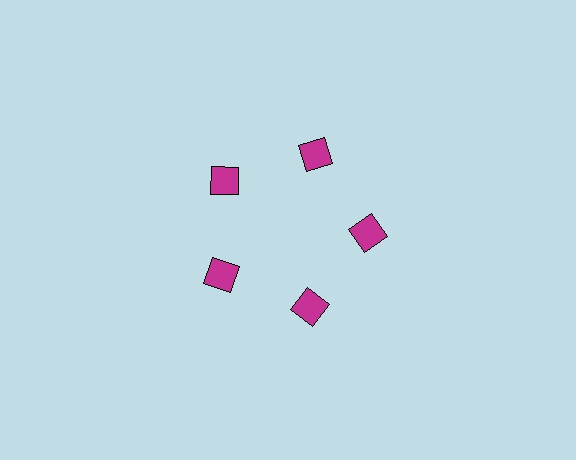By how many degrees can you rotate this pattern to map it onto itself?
The pattern maps onto itself every 72 degrees of rotation.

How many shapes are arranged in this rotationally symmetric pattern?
There are 5 shapes, arranged in 5 groups of 1.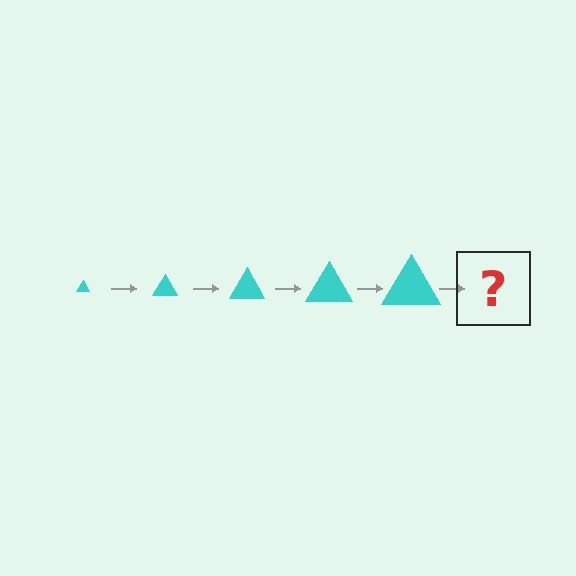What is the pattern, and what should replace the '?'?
The pattern is that the triangle gets progressively larger each step. The '?' should be a cyan triangle, larger than the previous one.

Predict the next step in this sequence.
The next step is a cyan triangle, larger than the previous one.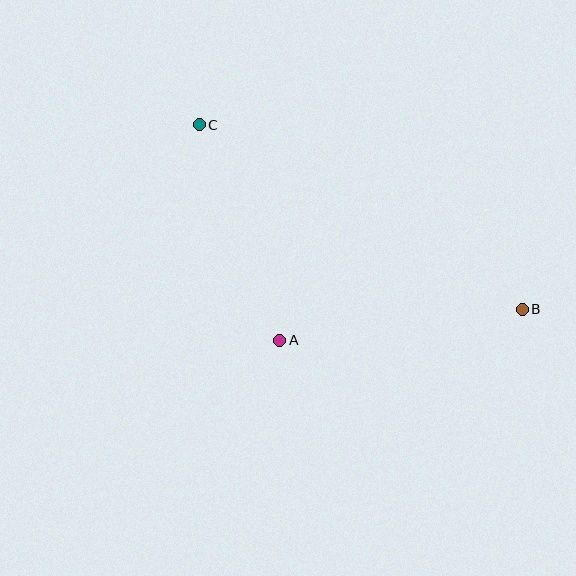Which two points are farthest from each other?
Points B and C are farthest from each other.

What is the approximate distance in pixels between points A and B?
The distance between A and B is approximately 244 pixels.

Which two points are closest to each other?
Points A and C are closest to each other.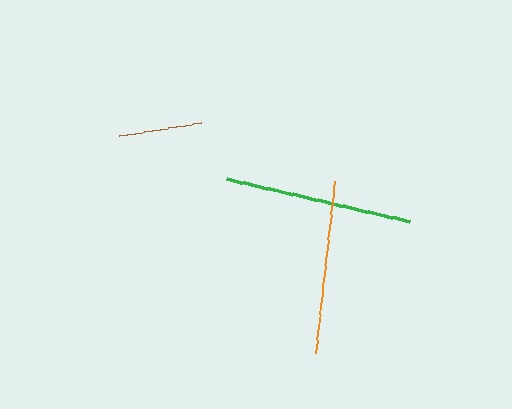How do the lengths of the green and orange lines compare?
The green and orange lines are approximately the same length.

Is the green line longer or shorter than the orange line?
The green line is longer than the orange line.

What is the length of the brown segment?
The brown segment is approximately 82 pixels long.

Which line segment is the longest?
The green line is the longest at approximately 188 pixels.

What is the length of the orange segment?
The orange segment is approximately 172 pixels long.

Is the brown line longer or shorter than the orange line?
The orange line is longer than the brown line.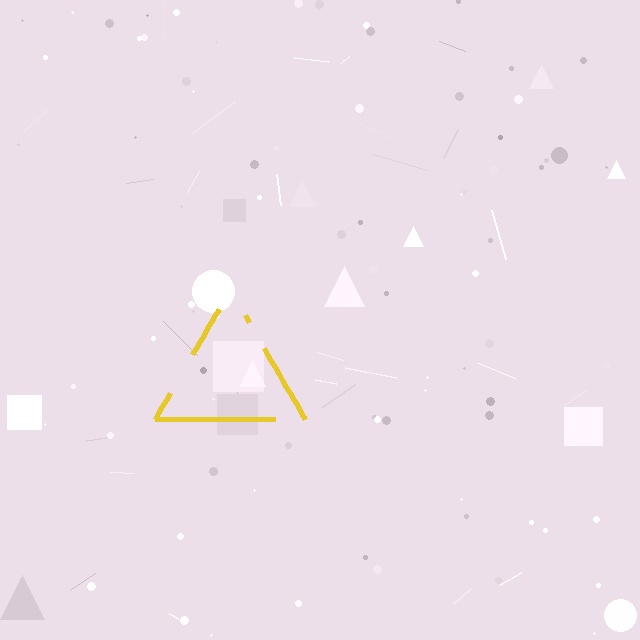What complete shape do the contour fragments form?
The contour fragments form a triangle.